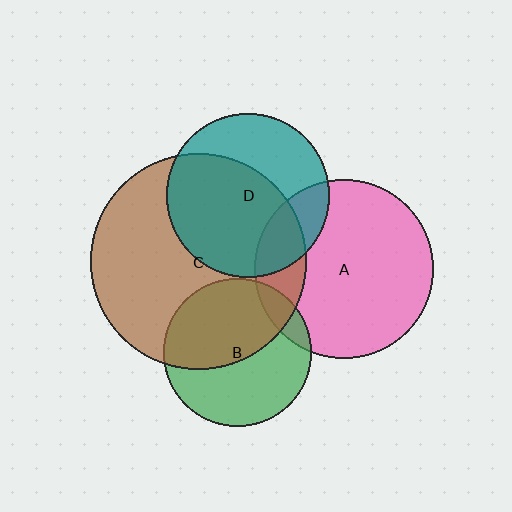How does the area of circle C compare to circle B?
Approximately 2.1 times.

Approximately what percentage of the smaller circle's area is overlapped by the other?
Approximately 50%.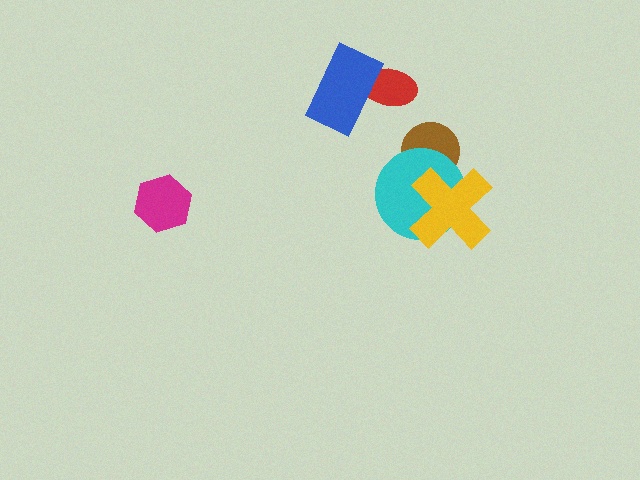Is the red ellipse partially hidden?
Yes, it is partially covered by another shape.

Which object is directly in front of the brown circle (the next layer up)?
The cyan circle is directly in front of the brown circle.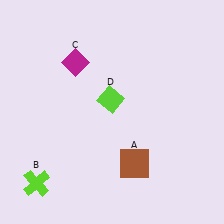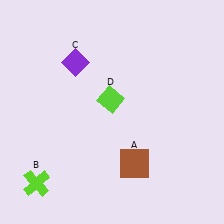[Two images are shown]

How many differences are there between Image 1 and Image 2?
There is 1 difference between the two images.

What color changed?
The diamond (C) changed from magenta in Image 1 to purple in Image 2.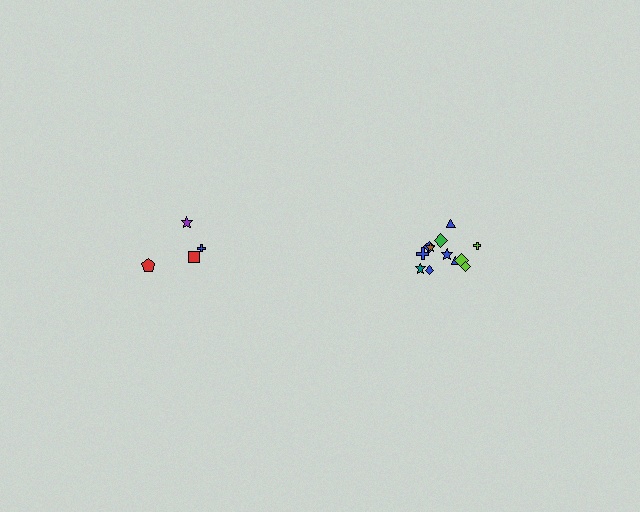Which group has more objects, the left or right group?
The right group.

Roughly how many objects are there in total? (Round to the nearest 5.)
Roughly 15 objects in total.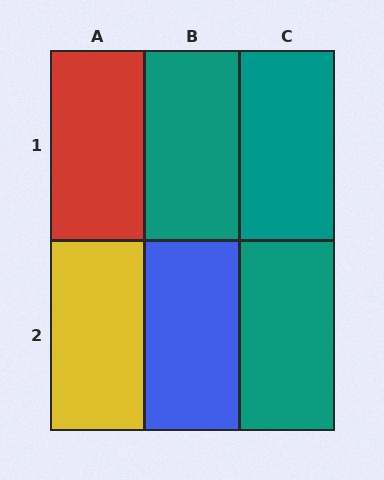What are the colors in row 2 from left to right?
Yellow, blue, teal.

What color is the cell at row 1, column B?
Teal.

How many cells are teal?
3 cells are teal.